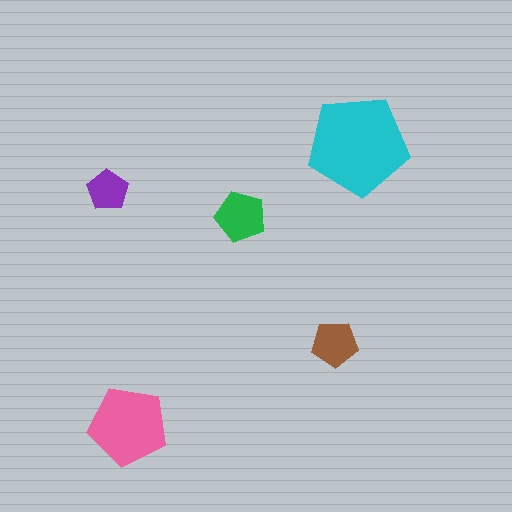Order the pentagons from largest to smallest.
the cyan one, the pink one, the green one, the brown one, the purple one.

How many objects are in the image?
There are 5 objects in the image.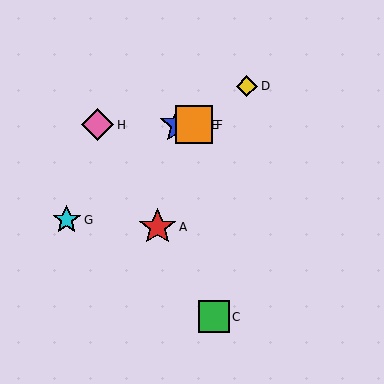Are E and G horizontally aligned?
No, E is at y≈125 and G is at y≈220.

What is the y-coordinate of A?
Object A is at y≈227.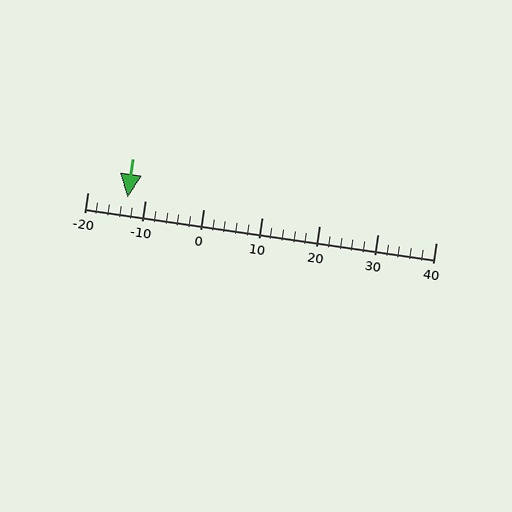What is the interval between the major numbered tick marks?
The major tick marks are spaced 10 units apart.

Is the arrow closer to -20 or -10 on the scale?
The arrow is closer to -10.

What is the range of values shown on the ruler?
The ruler shows values from -20 to 40.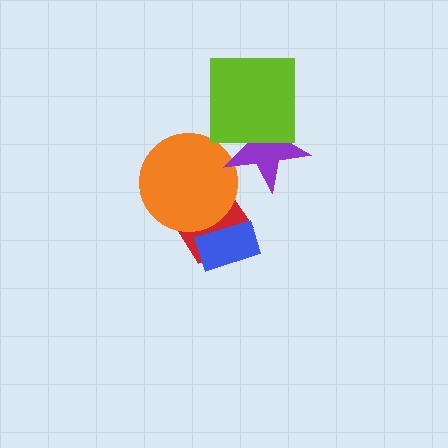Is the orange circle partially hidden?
Yes, it is partially covered by another shape.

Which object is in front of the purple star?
The lime square is in front of the purple star.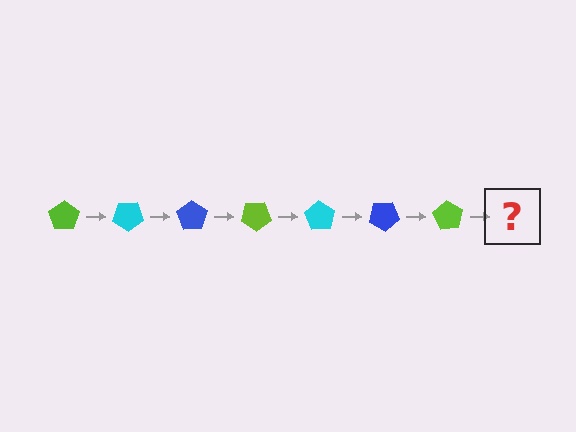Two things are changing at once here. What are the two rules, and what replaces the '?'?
The two rules are that it rotates 35 degrees each step and the color cycles through lime, cyan, and blue. The '?' should be a cyan pentagon, rotated 245 degrees from the start.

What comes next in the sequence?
The next element should be a cyan pentagon, rotated 245 degrees from the start.